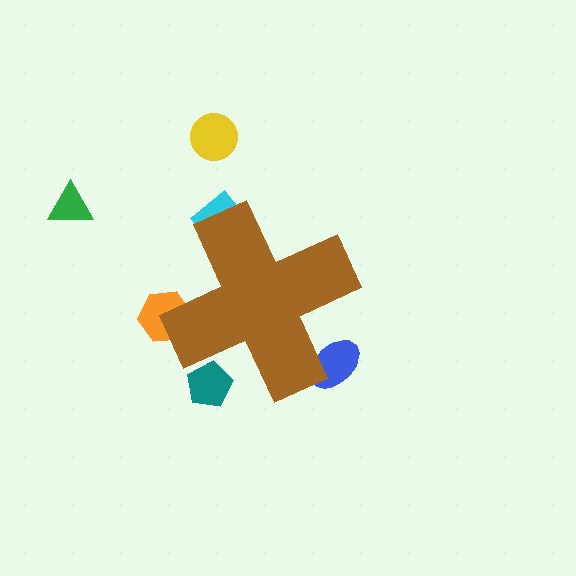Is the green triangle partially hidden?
No, the green triangle is fully visible.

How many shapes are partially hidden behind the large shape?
4 shapes are partially hidden.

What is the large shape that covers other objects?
A brown cross.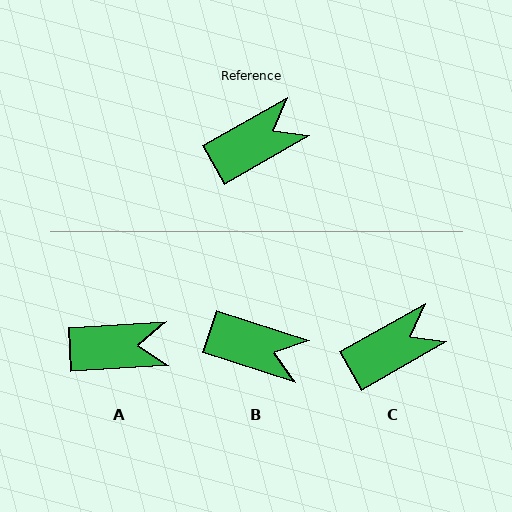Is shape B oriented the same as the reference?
No, it is off by about 48 degrees.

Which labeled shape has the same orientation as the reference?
C.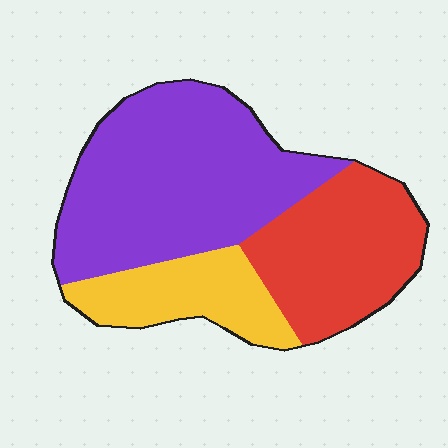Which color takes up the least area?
Yellow, at roughly 20%.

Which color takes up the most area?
Purple, at roughly 50%.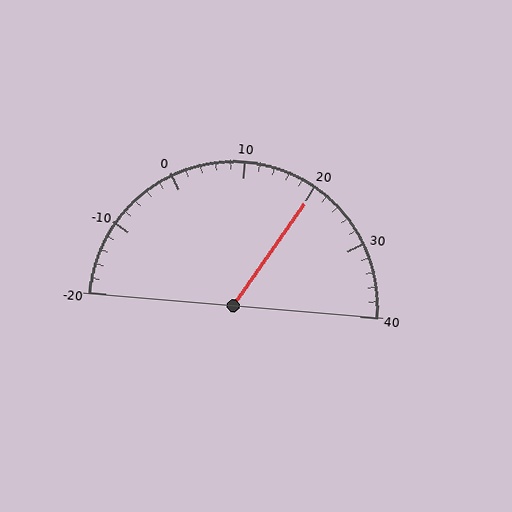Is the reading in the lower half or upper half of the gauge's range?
The reading is in the upper half of the range (-20 to 40).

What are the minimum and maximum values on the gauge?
The gauge ranges from -20 to 40.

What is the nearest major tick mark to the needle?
The nearest major tick mark is 20.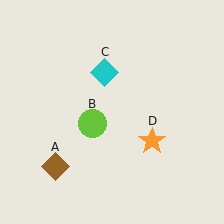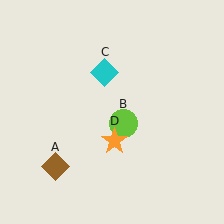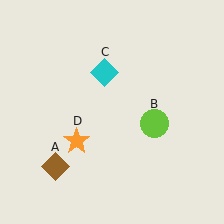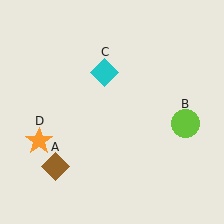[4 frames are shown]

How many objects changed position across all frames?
2 objects changed position: lime circle (object B), orange star (object D).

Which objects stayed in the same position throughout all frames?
Brown diamond (object A) and cyan diamond (object C) remained stationary.